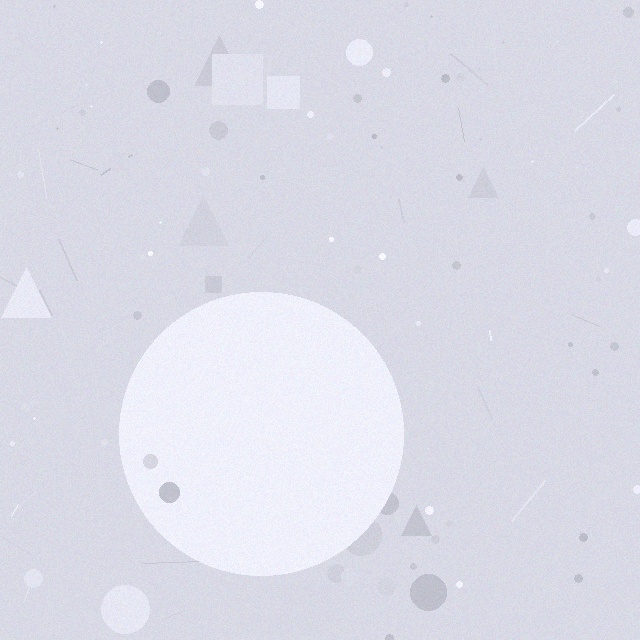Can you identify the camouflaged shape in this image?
The camouflaged shape is a circle.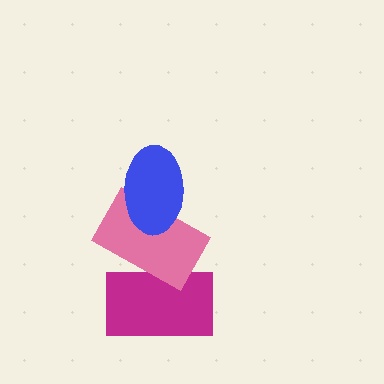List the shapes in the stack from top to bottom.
From top to bottom: the blue ellipse, the pink rectangle, the magenta rectangle.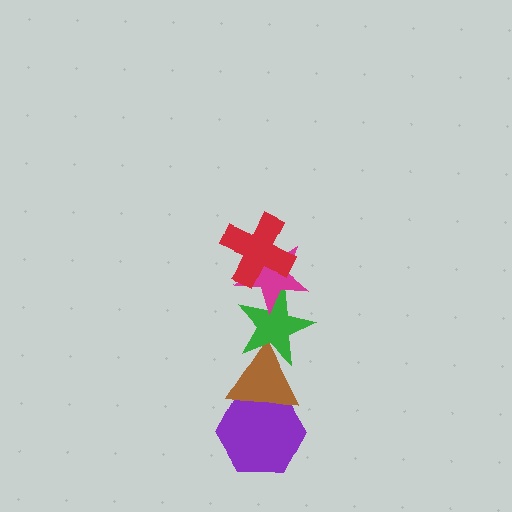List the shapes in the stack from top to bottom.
From top to bottom: the red cross, the magenta star, the green star, the brown triangle, the purple hexagon.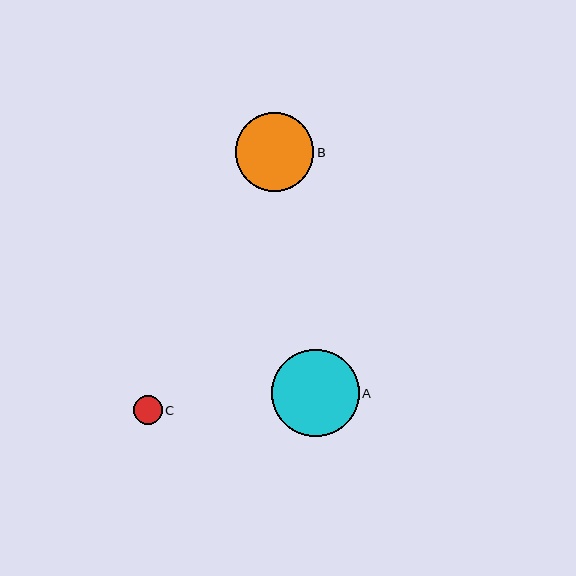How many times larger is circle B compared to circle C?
Circle B is approximately 2.7 times the size of circle C.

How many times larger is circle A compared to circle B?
Circle A is approximately 1.1 times the size of circle B.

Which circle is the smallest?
Circle C is the smallest with a size of approximately 29 pixels.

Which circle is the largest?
Circle A is the largest with a size of approximately 87 pixels.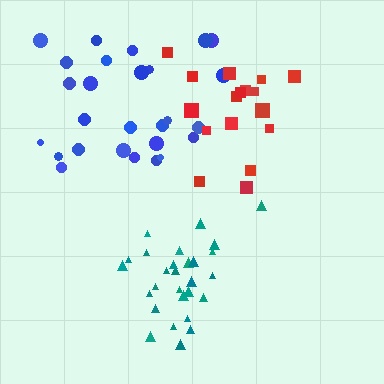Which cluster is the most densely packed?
Teal.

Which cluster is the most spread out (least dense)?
Blue.